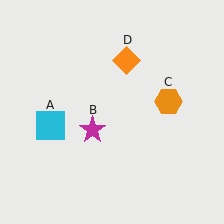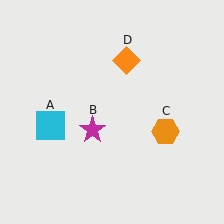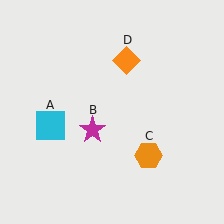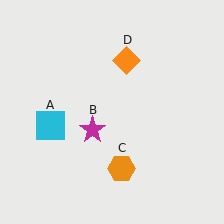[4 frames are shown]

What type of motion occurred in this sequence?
The orange hexagon (object C) rotated clockwise around the center of the scene.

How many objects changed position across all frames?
1 object changed position: orange hexagon (object C).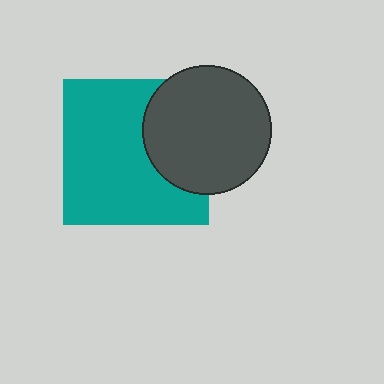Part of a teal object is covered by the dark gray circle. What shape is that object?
It is a square.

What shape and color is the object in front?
The object in front is a dark gray circle.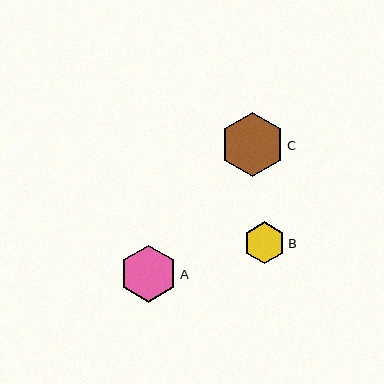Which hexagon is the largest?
Hexagon C is the largest with a size of approximately 64 pixels.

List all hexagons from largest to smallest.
From largest to smallest: C, A, B.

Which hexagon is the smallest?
Hexagon B is the smallest with a size of approximately 42 pixels.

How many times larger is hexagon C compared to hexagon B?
Hexagon C is approximately 1.5 times the size of hexagon B.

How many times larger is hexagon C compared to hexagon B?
Hexagon C is approximately 1.5 times the size of hexagon B.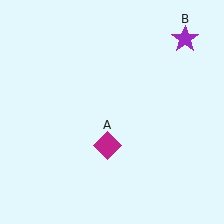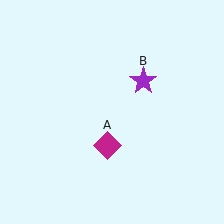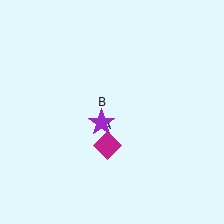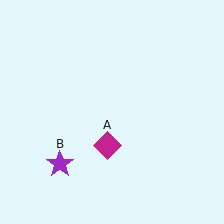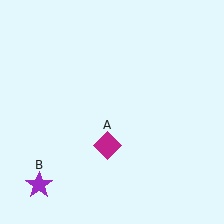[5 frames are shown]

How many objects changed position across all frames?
1 object changed position: purple star (object B).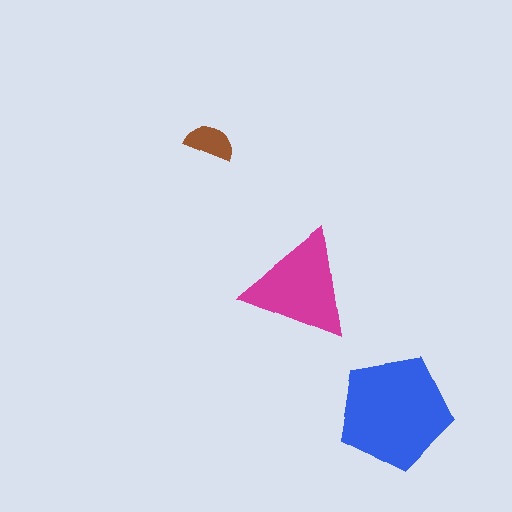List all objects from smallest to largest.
The brown semicircle, the magenta triangle, the blue pentagon.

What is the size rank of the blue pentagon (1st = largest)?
1st.